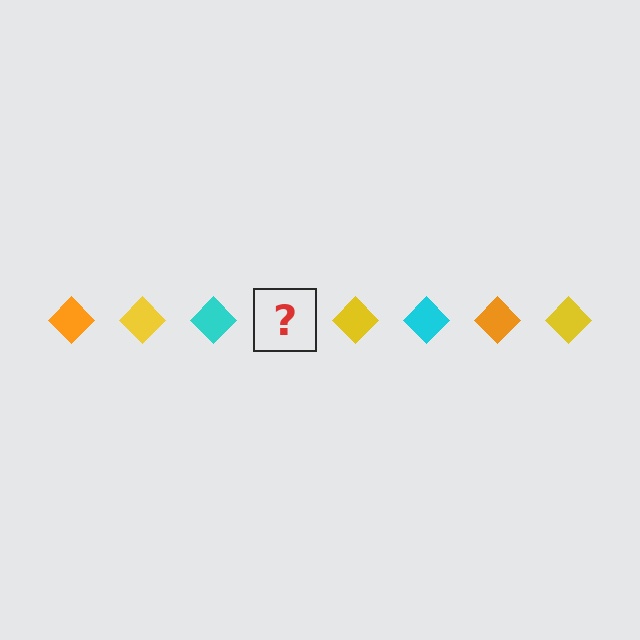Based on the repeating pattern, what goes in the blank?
The blank should be an orange diamond.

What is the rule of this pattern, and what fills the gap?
The rule is that the pattern cycles through orange, yellow, cyan diamonds. The gap should be filled with an orange diamond.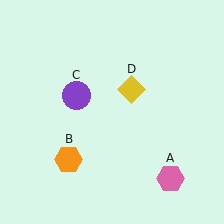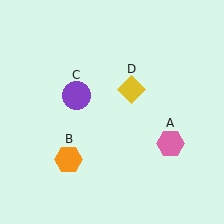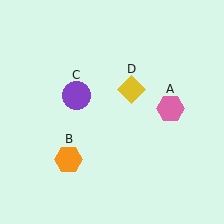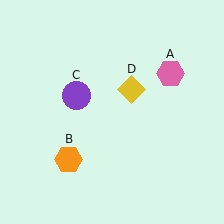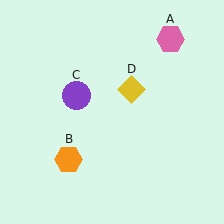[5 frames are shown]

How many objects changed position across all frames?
1 object changed position: pink hexagon (object A).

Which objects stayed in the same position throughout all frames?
Orange hexagon (object B) and purple circle (object C) and yellow diamond (object D) remained stationary.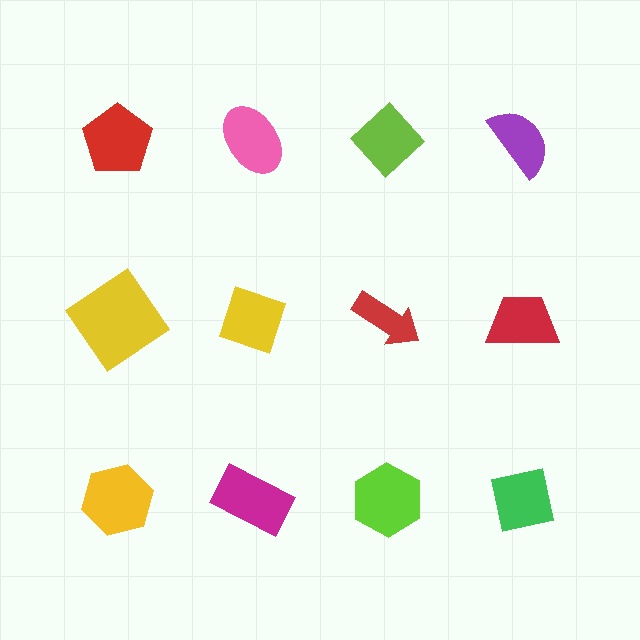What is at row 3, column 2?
A magenta rectangle.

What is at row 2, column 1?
A yellow diamond.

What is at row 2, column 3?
A red arrow.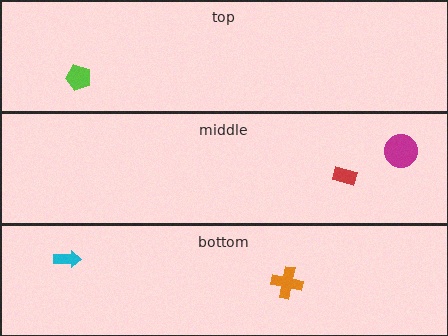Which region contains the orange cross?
The bottom region.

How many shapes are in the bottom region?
2.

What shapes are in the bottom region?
The orange cross, the cyan arrow.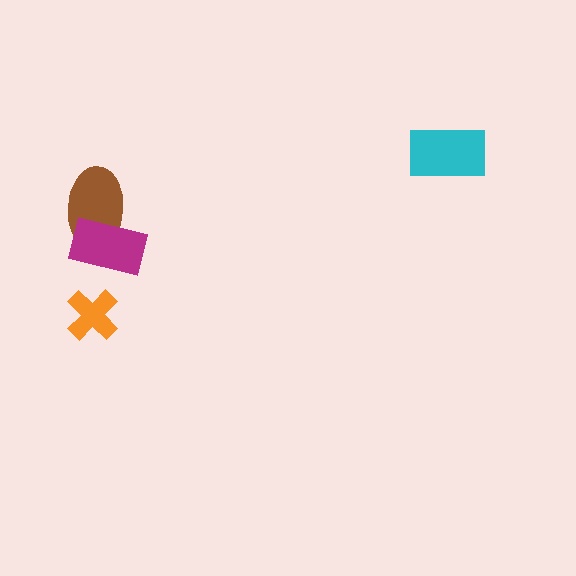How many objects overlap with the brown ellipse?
1 object overlaps with the brown ellipse.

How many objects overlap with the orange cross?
0 objects overlap with the orange cross.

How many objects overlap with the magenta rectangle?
1 object overlaps with the magenta rectangle.